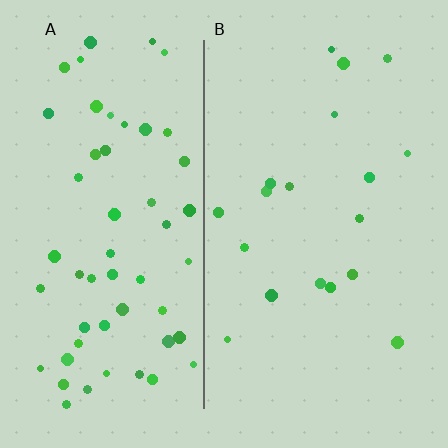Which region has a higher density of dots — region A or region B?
A (the left).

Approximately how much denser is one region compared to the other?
Approximately 3.0× — region A over region B.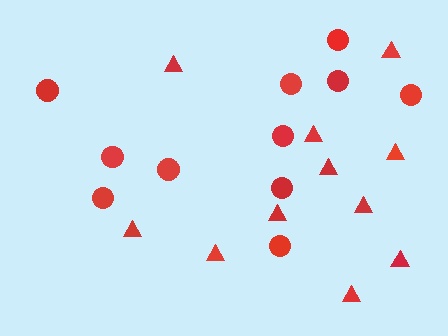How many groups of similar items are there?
There are 2 groups: one group of triangles (11) and one group of circles (11).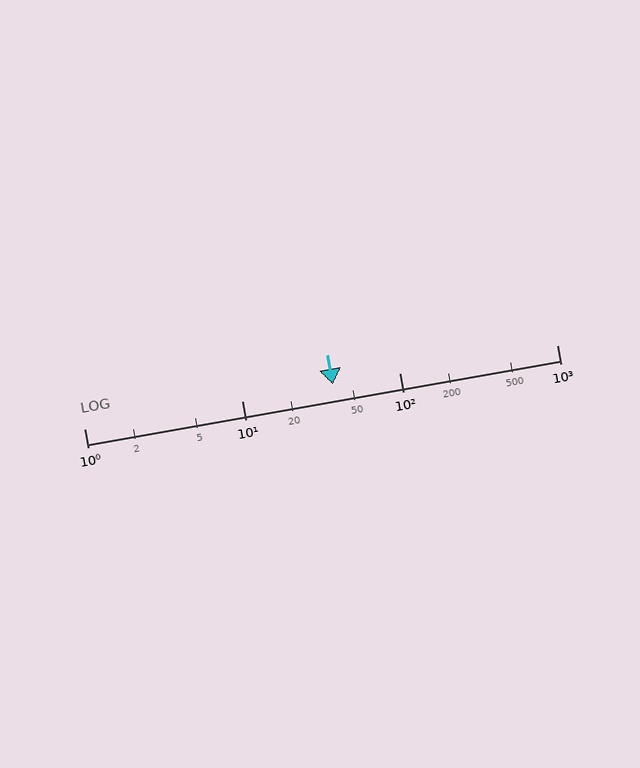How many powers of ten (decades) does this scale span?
The scale spans 3 decades, from 1 to 1000.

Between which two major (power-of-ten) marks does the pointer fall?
The pointer is between 10 and 100.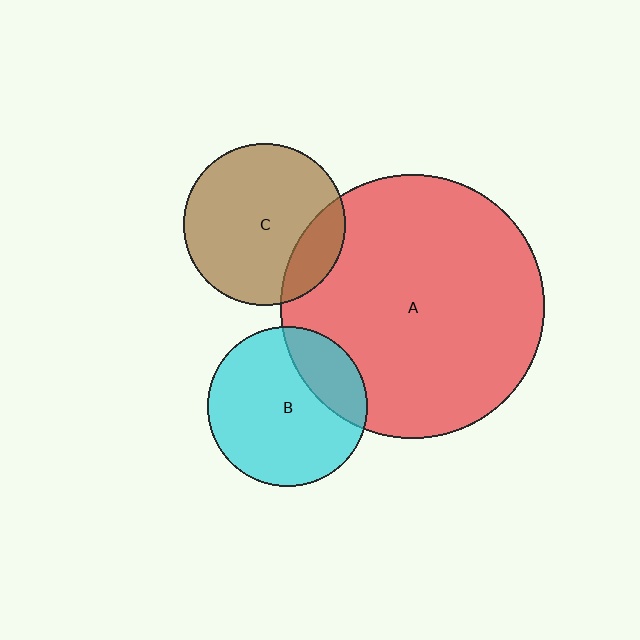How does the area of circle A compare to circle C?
Approximately 2.7 times.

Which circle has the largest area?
Circle A (red).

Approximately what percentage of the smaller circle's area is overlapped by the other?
Approximately 25%.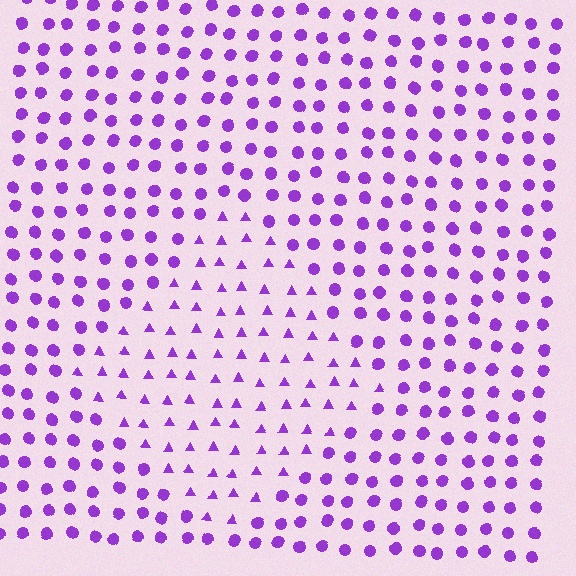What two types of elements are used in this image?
The image uses triangles inside the diamond region and circles outside it.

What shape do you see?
I see a diamond.